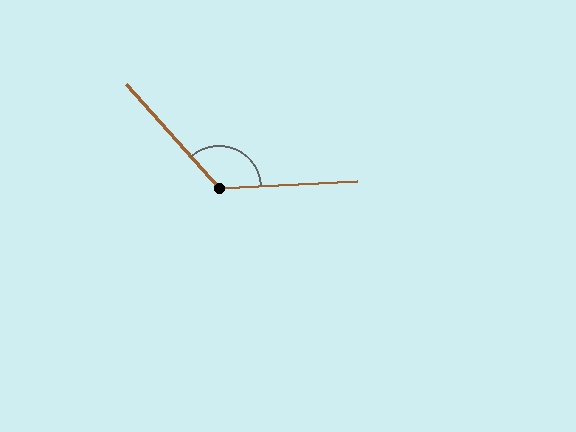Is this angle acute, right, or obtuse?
It is obtuse.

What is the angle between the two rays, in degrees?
Approximately 129 degrees.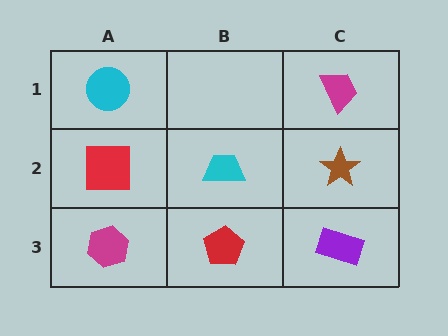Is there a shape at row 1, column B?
No, that cell is empty.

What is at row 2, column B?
A cyan trapezoid.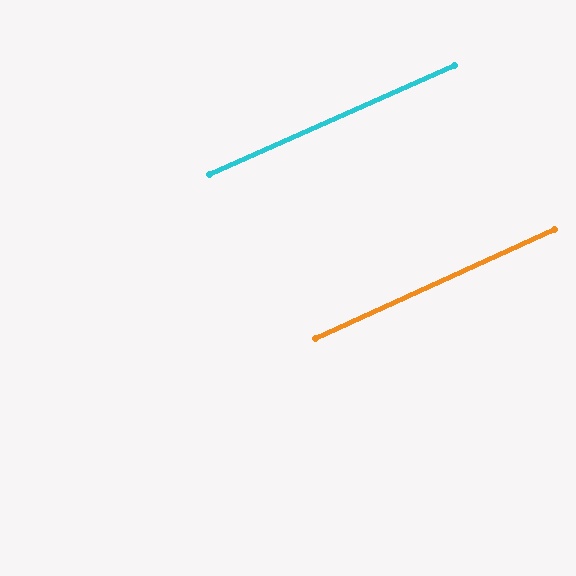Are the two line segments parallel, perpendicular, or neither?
Parallel — their directions differ by only 0.6°.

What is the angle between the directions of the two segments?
Approximately 1 degree.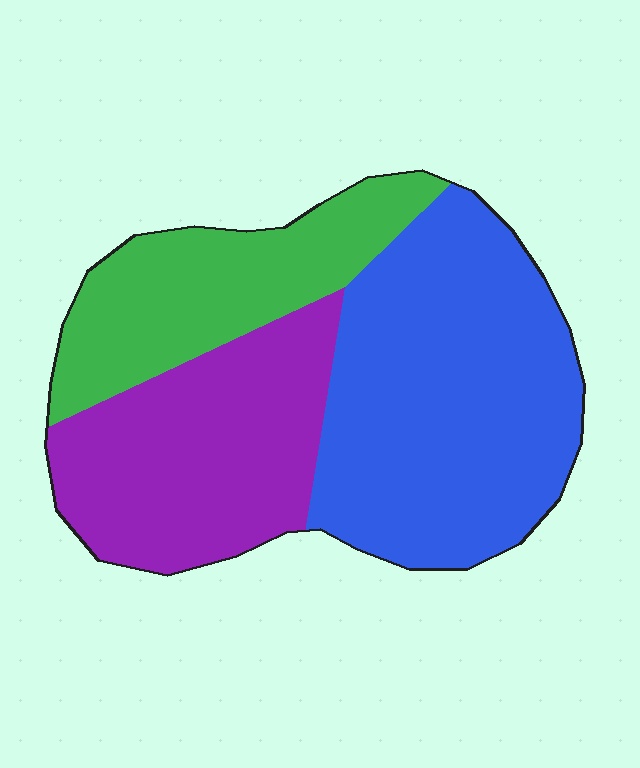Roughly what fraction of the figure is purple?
Purple covers roughly 30% of the figure.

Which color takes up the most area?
Blue, at roughly 45%.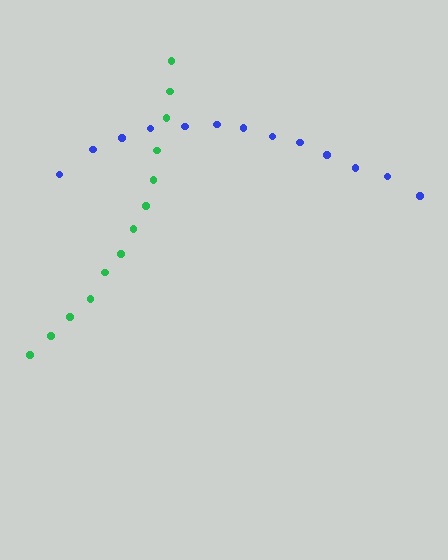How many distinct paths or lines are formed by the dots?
There are 2 distinct paths.